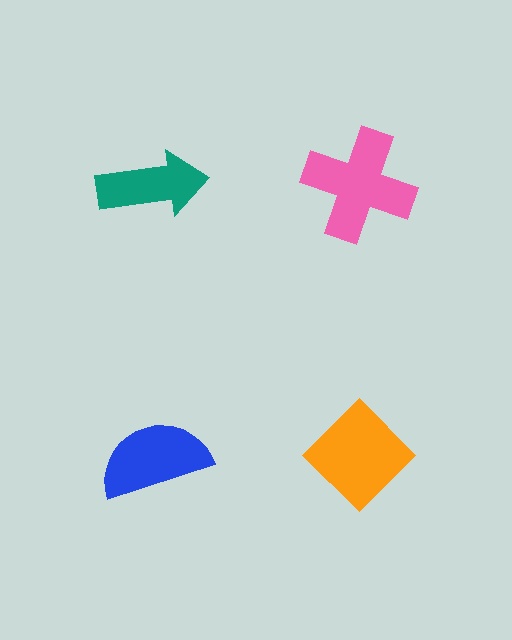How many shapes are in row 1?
2 shapes.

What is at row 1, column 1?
A teal arrow.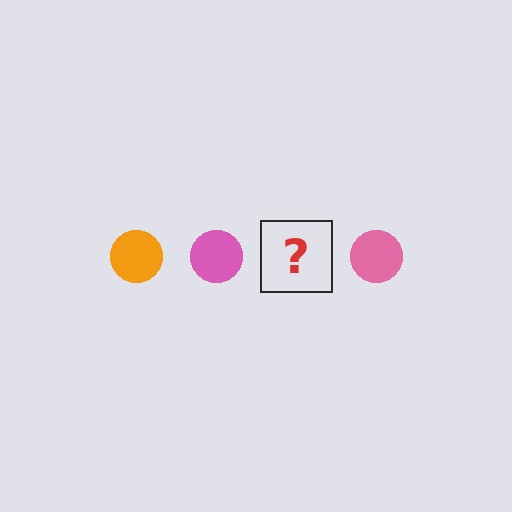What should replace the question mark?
The question mark should be replaced with an orange circle.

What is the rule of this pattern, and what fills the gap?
The rule is that the pattern cycles through orange, pink circles. The gap should be filled with an orange circle.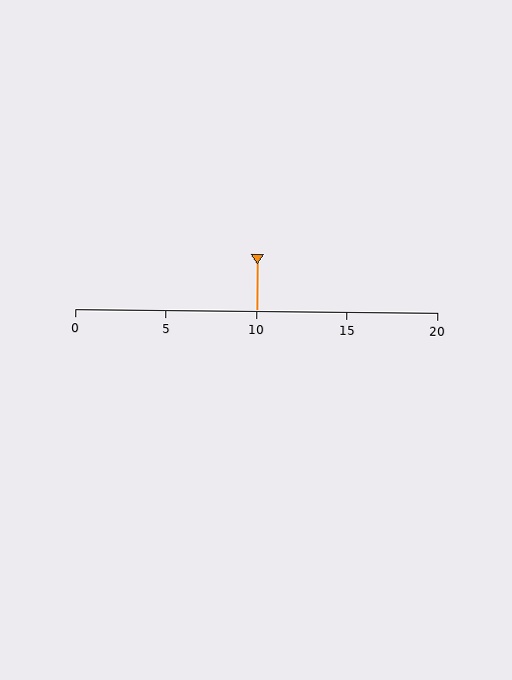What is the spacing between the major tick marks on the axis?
The major ticks are spaced 5 apart.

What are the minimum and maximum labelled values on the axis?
The axis runs from 0 to 20.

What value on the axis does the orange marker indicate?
The marker indicates approximately 10.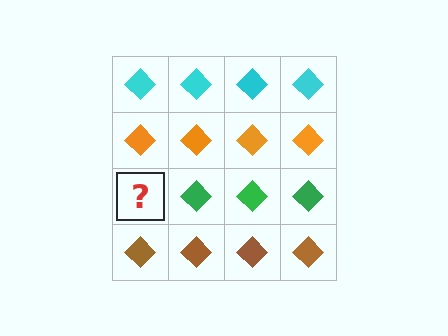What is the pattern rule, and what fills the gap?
The rule is that each row has a consistent color. The gap should be filled with a green diamond.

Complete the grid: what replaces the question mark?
The question mark should be replaced with a green diamond.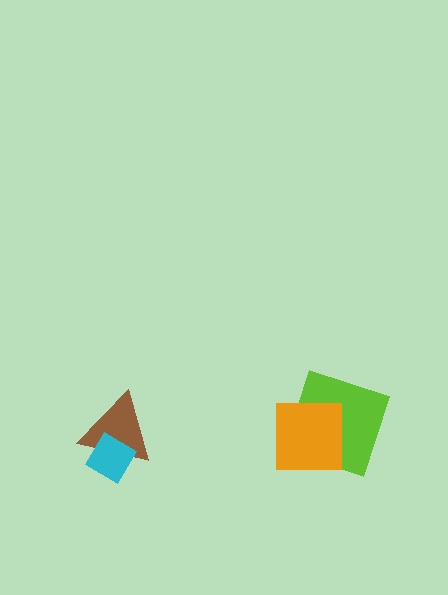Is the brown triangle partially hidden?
Yes, it is partially covered by another shape.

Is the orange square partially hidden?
No, no other shape covers it.